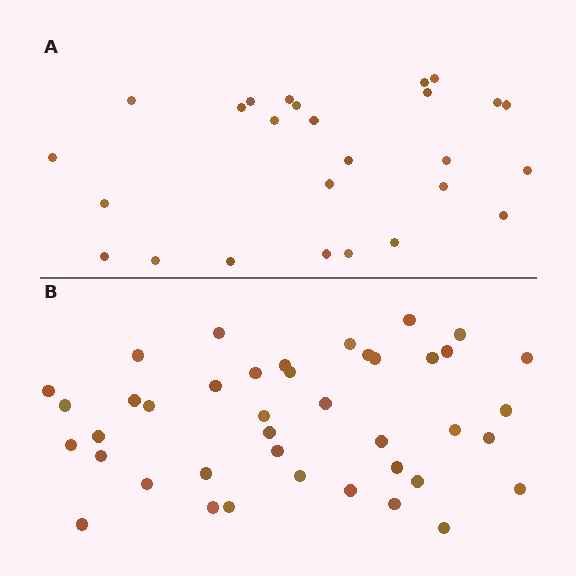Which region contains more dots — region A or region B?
Region B (the bottom region) has more dots.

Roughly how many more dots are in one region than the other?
Region B has approximately 15 more dots than region A.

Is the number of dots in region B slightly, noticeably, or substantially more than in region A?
Region B has substantially more. The ratio is roughly 1.6 to 1.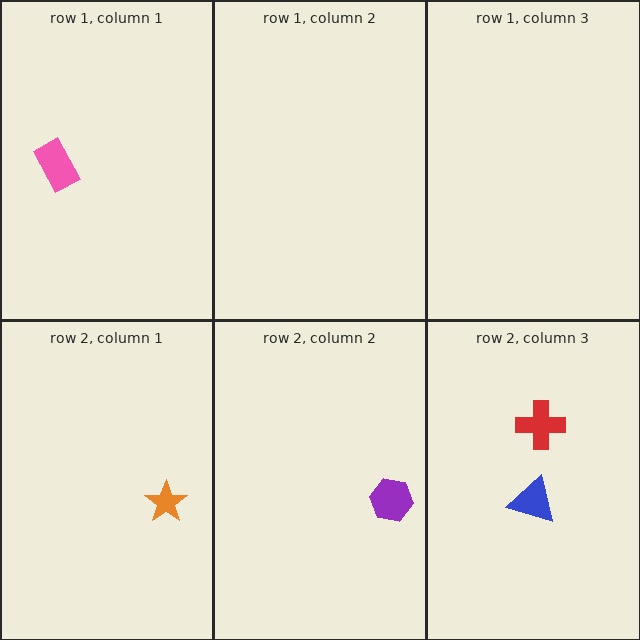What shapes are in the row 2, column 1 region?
The orange star.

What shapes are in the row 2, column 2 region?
The purple hexagon.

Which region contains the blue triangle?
The row 2, column 3 region.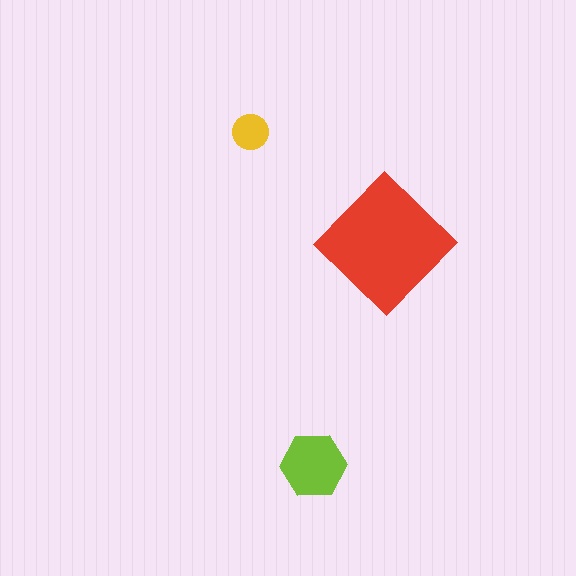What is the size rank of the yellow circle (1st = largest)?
3rd.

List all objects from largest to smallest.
The red diamond, the lime hexagon, the yellow circle.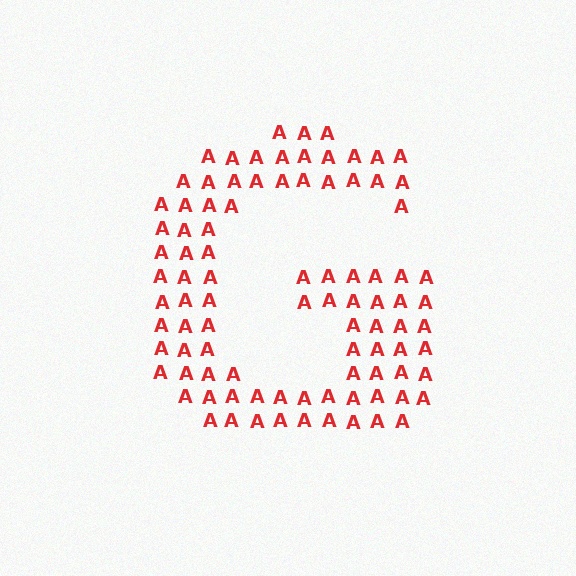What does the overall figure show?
The overall figure shows the letter G.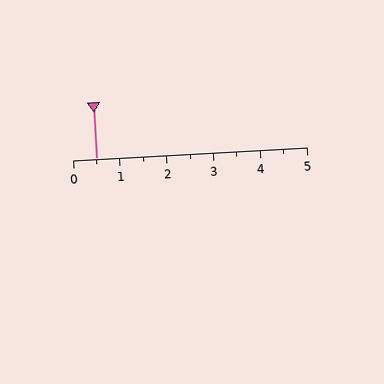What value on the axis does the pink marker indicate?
The marker indicates approximately 0.5.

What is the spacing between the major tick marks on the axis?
The major ticks are spaced 1 apart.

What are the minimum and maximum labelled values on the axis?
The axis runs from 0 to 5.